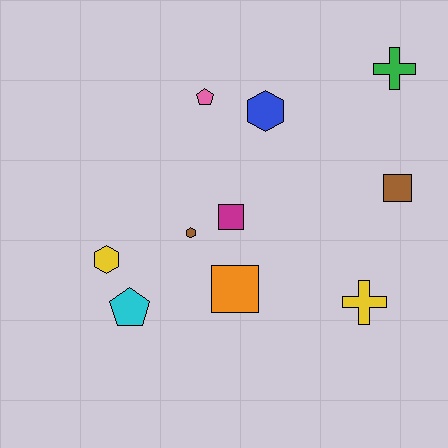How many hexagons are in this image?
There are 3 hexagons.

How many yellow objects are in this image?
There are 2 yellow objects.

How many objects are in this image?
There are 10 objects.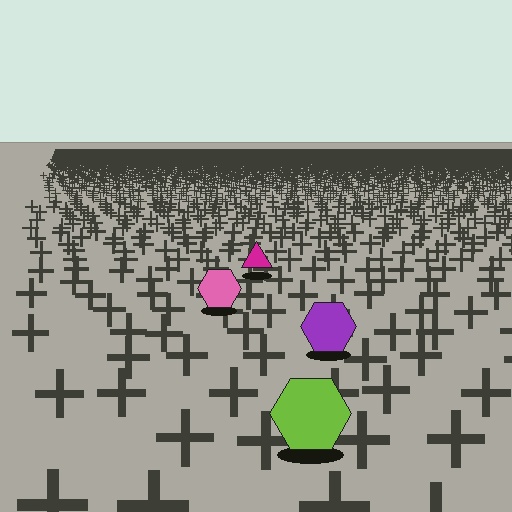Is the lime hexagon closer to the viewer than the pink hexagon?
Yes. The lime hexagon is closer — you can tell from the texture gradient: the ground texture is coarser near it.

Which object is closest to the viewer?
The lime hexagon is closest. The texture marks near it are larger and more spread out.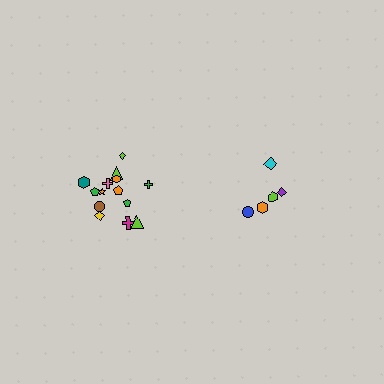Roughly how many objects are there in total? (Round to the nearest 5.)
Roughly 20 objects in total.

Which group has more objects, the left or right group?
The left group.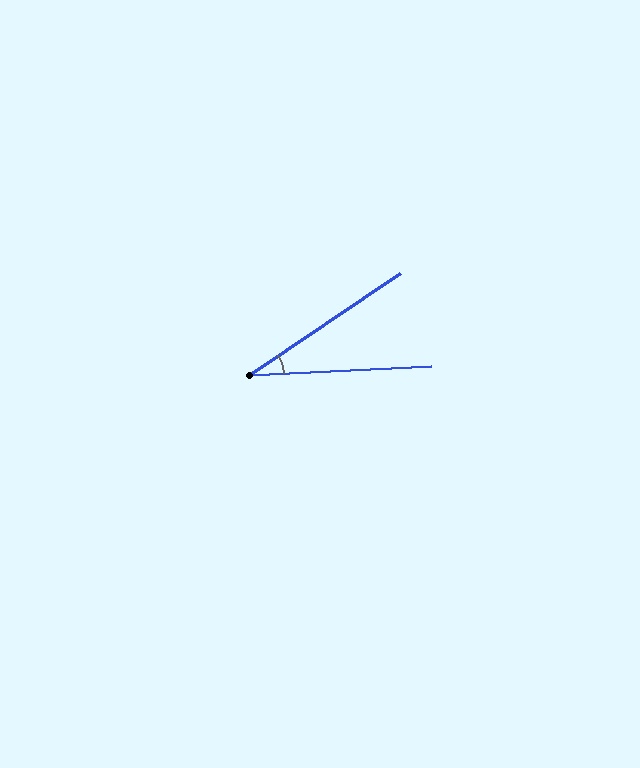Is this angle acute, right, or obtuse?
It is acute.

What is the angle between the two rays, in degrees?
Approximately 31 degrees.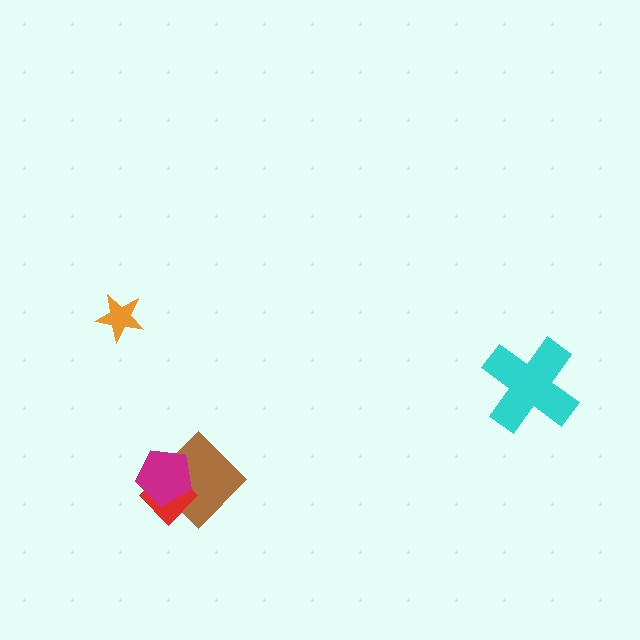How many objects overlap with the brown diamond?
2 objects overlap with the brown diamond.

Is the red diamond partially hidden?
Yes, it is partially covered by another shape.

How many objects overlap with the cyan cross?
0 objects overlap with the cyan cross.